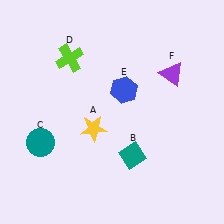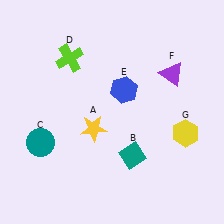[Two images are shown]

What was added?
A yellow hexagon (G) was added in Image 2.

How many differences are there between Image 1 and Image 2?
There is 1 difference between the two images.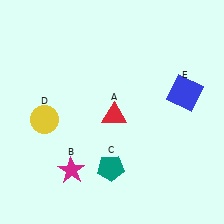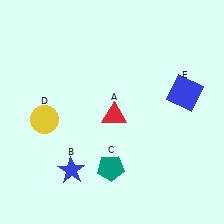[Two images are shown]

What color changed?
The star (B) changed from magenta in Image 1 to blue in Image 2.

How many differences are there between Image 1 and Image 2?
There is 1 difference between the two images.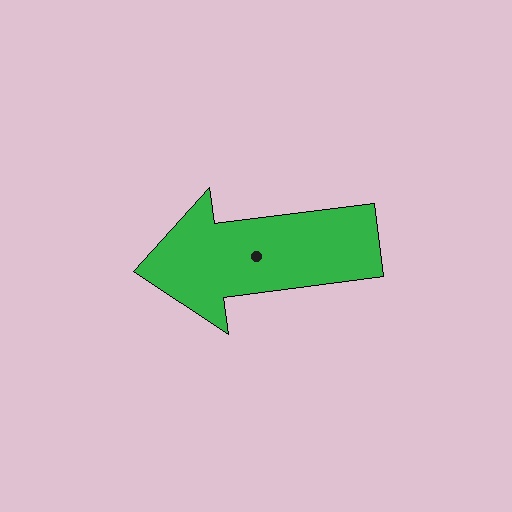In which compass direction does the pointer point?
West.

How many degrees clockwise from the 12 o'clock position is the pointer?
Approximately 263 degrees.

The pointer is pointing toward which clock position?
Roughly 9 o'clock.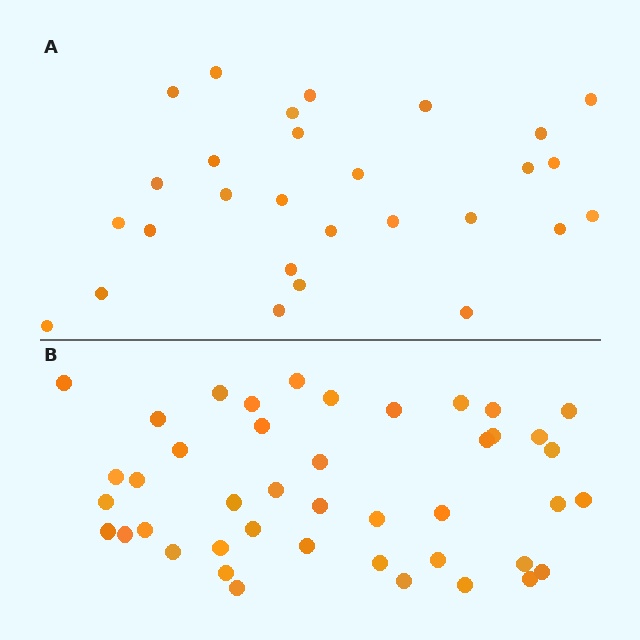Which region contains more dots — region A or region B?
Region B (the bottom region) has more dots.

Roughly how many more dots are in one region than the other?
Region B has approximately 15 more dots than region A.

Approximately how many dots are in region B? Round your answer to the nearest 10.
About 40 dots. (The exact count is 43, which rounds to 40.)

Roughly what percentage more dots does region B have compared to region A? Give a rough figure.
About 55% more.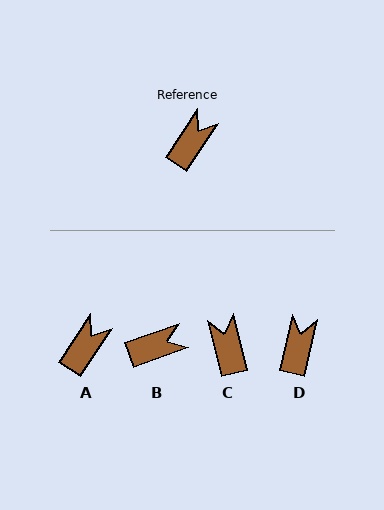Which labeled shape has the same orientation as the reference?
A.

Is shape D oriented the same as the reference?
No, it is off by about 21 degrees.